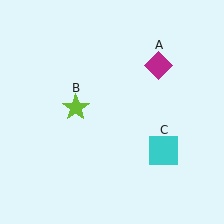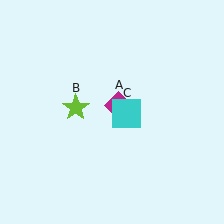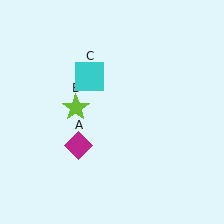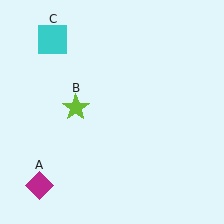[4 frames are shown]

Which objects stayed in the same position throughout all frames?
Lime star (object B) remained stationary.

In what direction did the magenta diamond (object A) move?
The magenta diamond (object A) moved down and to the left.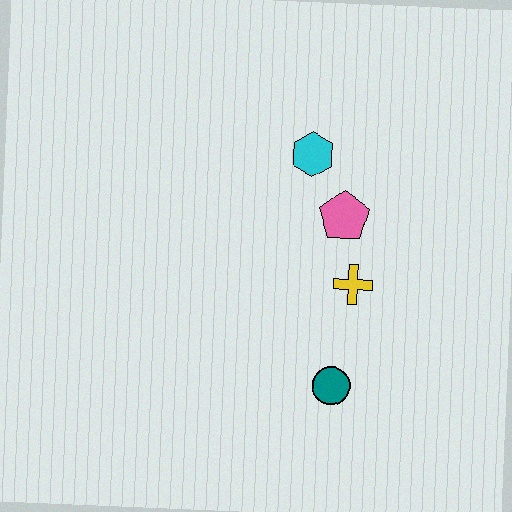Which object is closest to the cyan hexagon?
The pink pentagon is closest to the cyan hexagon.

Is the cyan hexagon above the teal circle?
Yes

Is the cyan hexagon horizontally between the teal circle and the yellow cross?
No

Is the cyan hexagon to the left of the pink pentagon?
Yes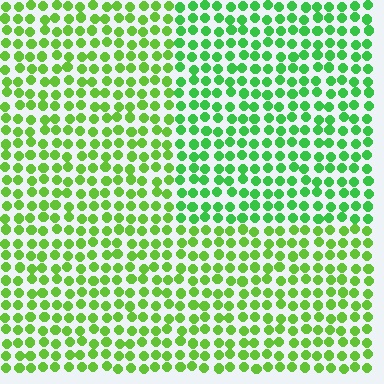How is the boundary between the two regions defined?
The boundary is defined purely by a slight shift in hue (about 25 degrees). Spacing, size, and orientation are identical on both sides.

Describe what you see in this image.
The image is filled with small lime elements in a uniform arrangement. A rectangle-shaped region is visible where the elements are tinted to a slightly different hue, forming a subtle color boundary.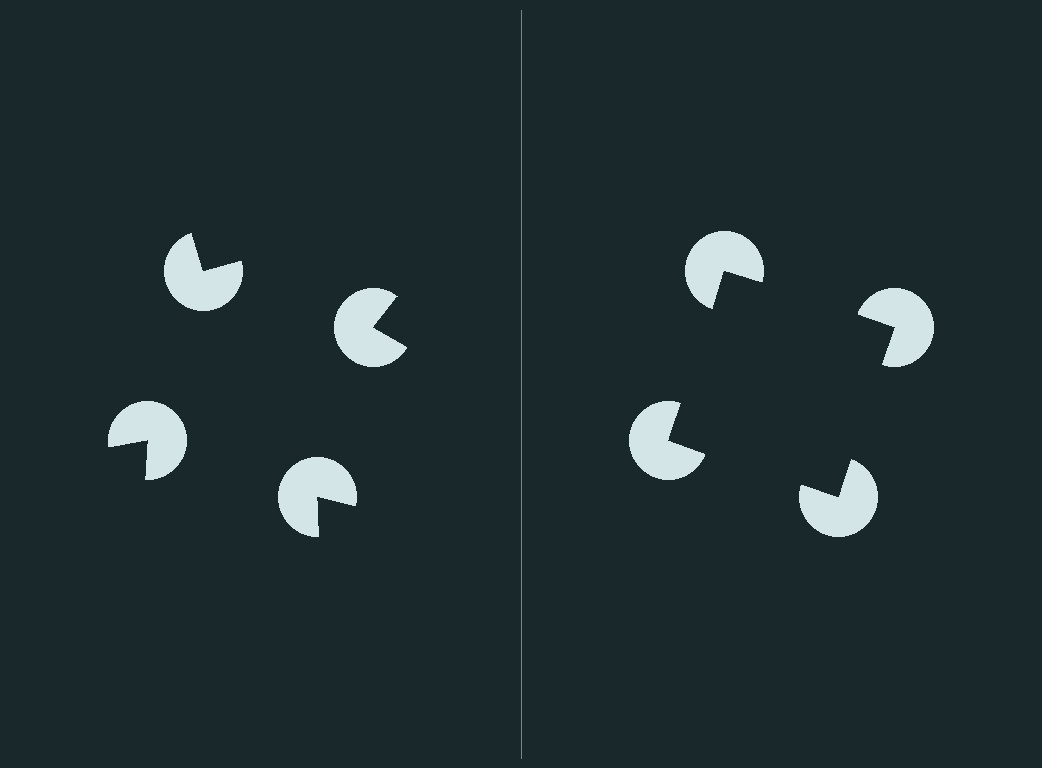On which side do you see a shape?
An illusory square appears on the right side. On the left side the wedge cuts are rotated, so no coherent shape forms.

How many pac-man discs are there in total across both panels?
8 — 4 on each side.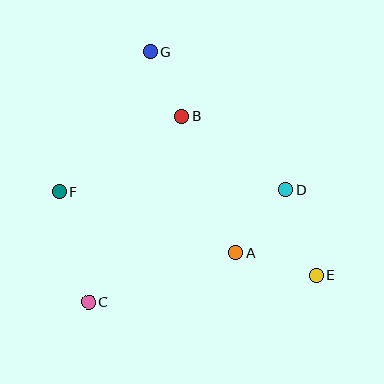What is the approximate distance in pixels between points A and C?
The distance between A and C is approximately 155 pixels.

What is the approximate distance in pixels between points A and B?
The distance between A and B is approximately 147 pixels.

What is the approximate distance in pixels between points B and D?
The distance between B and D is approximately 127 pixels.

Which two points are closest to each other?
Points B and G are closest to each other.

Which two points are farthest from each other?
Points E and G are farthest from each other.